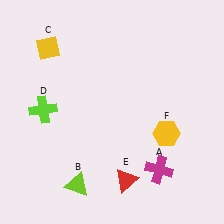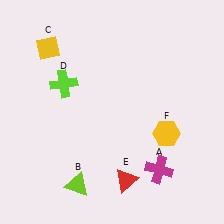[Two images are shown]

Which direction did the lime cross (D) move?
The lime cross (D) moved up.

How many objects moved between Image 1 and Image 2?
1 object moved between the two images.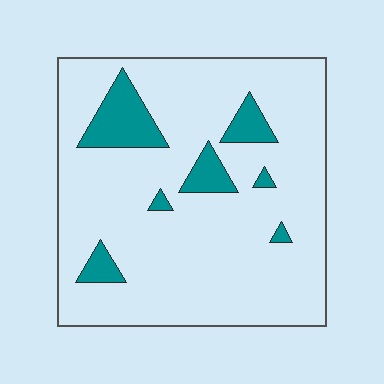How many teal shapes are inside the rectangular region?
7.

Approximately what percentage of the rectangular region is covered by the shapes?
Approximately 15%.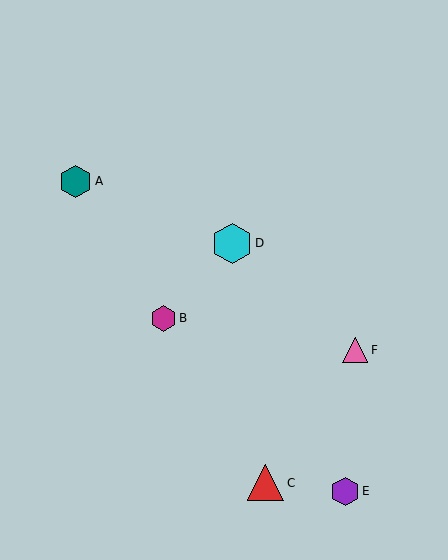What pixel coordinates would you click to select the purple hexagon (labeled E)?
Click at (345, 491) to select the purple hexagon E.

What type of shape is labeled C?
Shape C is a red triangle.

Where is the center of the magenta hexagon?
The center of the magenta hexagon is at (163, 318).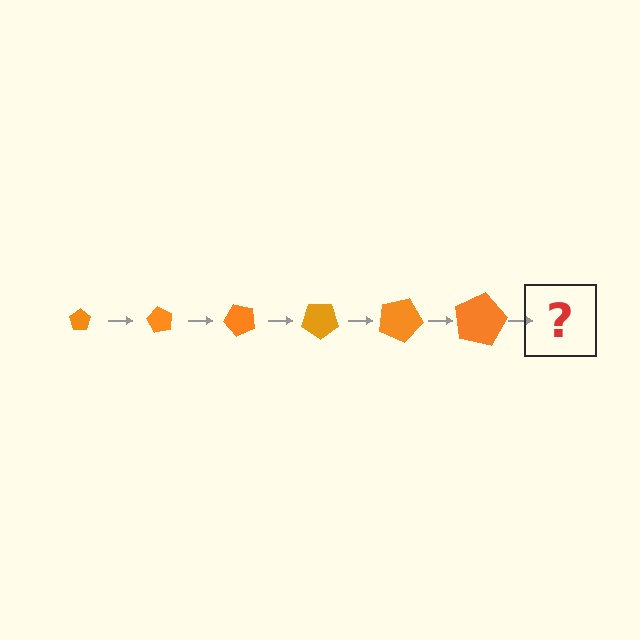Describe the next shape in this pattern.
It should be a pentagon, larger than the previous one and rotated 360 degrees from the start.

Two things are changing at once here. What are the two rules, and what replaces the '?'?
The two rules are that the pentagon grows larger each step and it rotates 60 degrees each step. The '?' should be a pentagon, larger than the previous one and rotated 360 degrees from the start.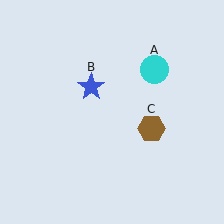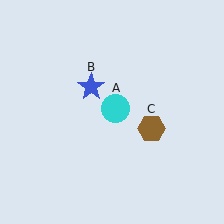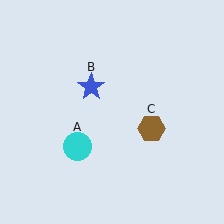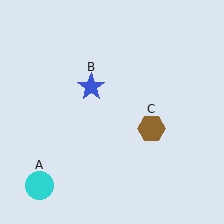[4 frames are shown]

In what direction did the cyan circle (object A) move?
The cyan circle (object A) moved down and to the left.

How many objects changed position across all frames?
1 object changed position: cyan circle (object A).